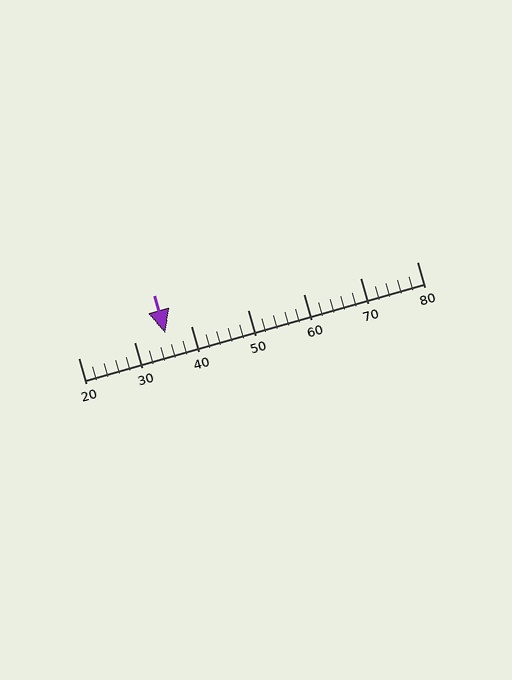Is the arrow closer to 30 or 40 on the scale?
The arrow is closer to 40.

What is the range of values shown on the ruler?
The ruler shows values from 20 to 80.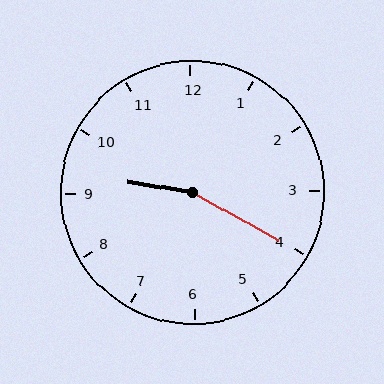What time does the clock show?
9:20.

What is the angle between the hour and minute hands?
Approximately 160 degrees.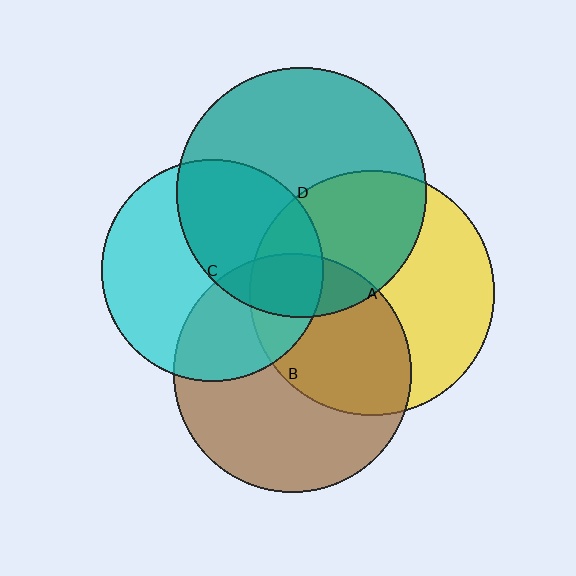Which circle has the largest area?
Circle D (teal).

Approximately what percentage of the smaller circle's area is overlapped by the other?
Approximately 15%.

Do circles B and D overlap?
Yes.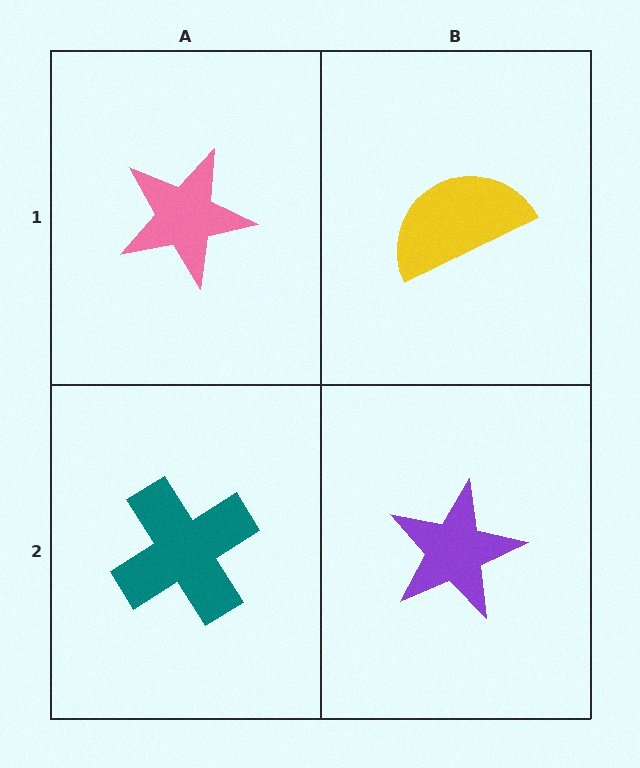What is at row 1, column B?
A yellow semicircle.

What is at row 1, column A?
A pink star.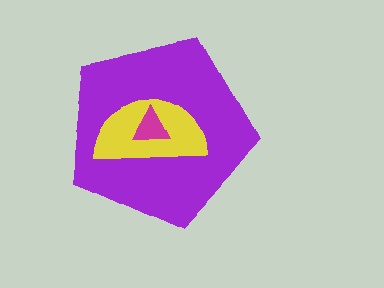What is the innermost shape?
The magenta triangle.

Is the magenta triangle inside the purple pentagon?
Yes.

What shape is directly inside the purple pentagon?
The yellow semicircle.